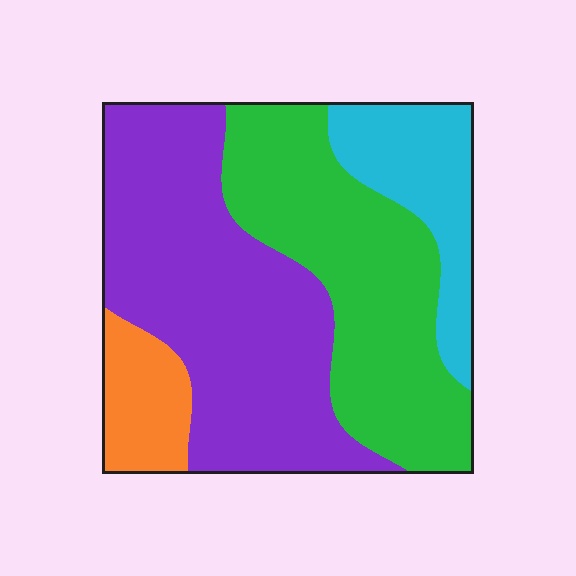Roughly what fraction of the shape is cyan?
Cyan covers 14% of the shape.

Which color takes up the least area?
Orange, at roughly 10%.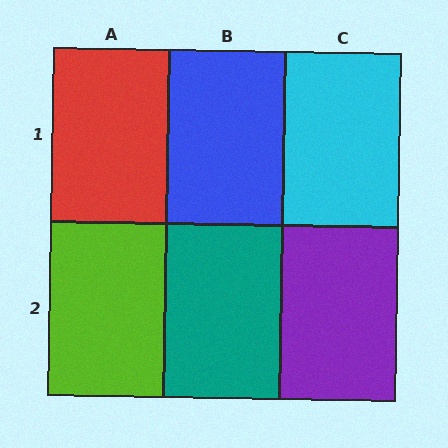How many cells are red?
1 cell is red.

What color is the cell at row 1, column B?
Blue.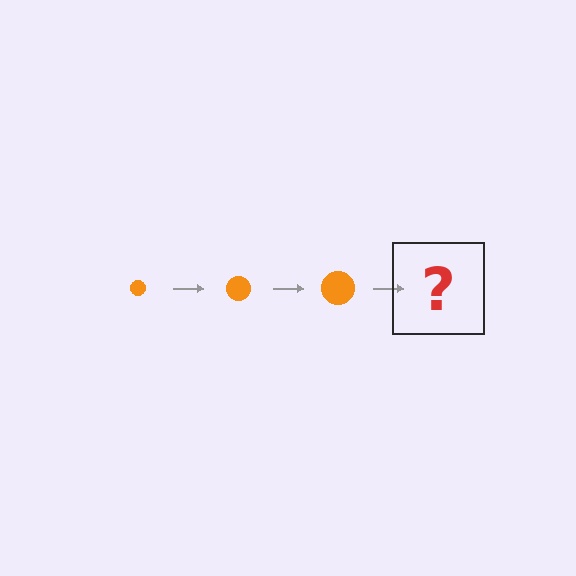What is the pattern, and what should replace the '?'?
The pattern is that the circle gets progressively larger each step. The '?' should be an orange circle, larger than the previous one.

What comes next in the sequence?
The next element should be an orange circle, larger than the previous one.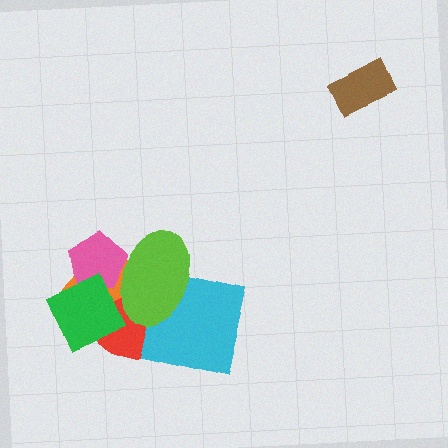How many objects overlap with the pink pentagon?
3 objects overlap with the pink pentagon.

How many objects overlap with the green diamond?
4 objects overlap with the green diamond.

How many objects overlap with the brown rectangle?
0 objects overlap with the brown rectangle.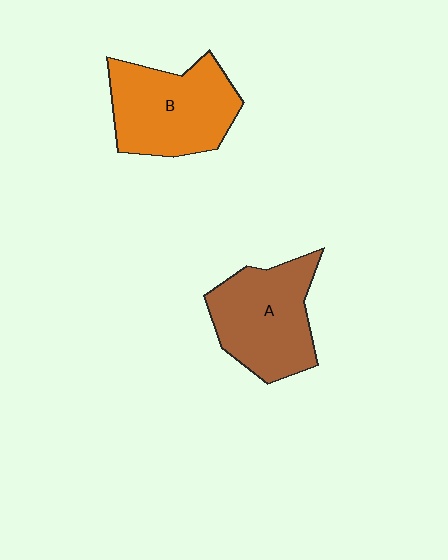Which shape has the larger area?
Shape B (orange).